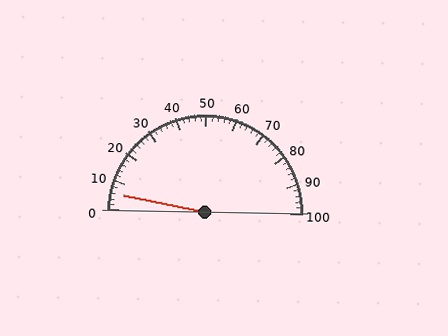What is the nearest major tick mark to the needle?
The nearest major tick mark is 10.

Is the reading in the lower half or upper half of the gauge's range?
The reading is in the lower half of the range (0 to 100).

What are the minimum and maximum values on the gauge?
The gauge ranges from 0 to 100.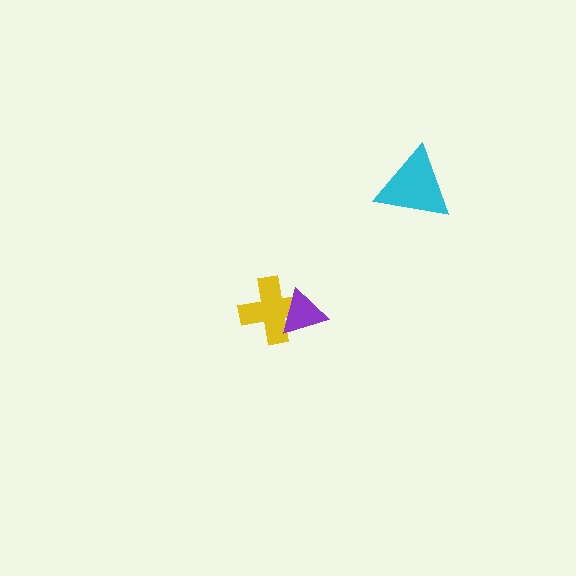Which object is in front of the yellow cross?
The purple triangle is in front of the yellow cross.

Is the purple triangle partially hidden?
No, no other shape covers it.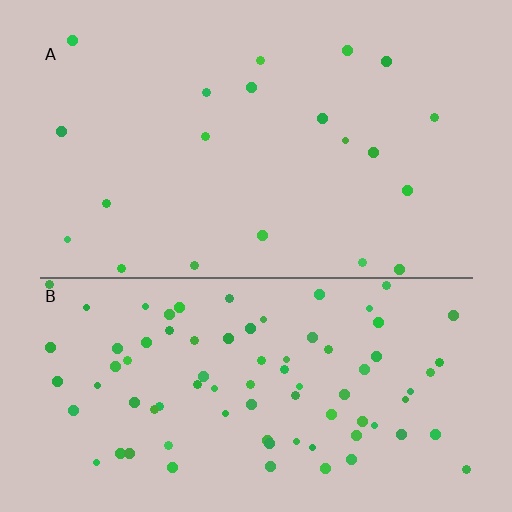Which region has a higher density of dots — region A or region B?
B (the bottom).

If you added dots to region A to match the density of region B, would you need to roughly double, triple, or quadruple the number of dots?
Approximately quadruple.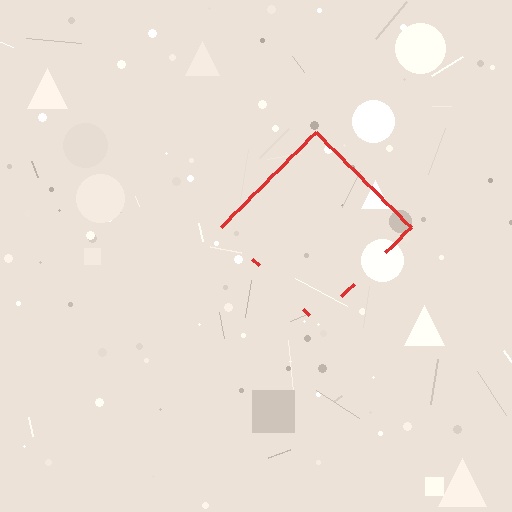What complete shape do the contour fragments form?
The contour fragments form a diamond.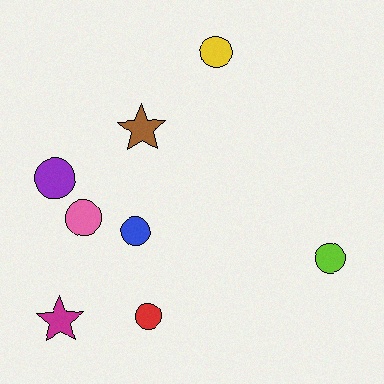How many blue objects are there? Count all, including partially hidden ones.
There is 1 blue object.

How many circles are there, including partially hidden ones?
There are 6 circles.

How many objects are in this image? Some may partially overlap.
There are 8 objects.